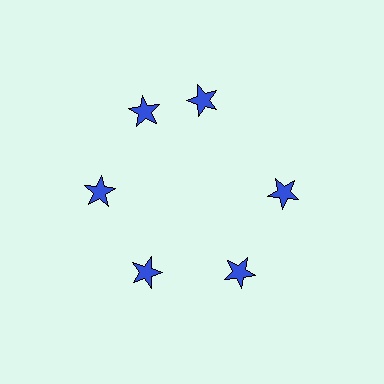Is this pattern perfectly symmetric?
No. The 6 blue stars are arranged in a ring, but one element near the 1 o'clock position is rotated out of alignment along the ring, breaking the 6-fold rotational symmetry.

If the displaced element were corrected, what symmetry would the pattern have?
It would have 6-fold rotational symmetry — the pattern would map onto itself every 60 degrees.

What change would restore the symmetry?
The symmetry would be restored by rotating it back into even spacing with its neighbors so that all 6 stars sit at equal angles and equal distance from the center.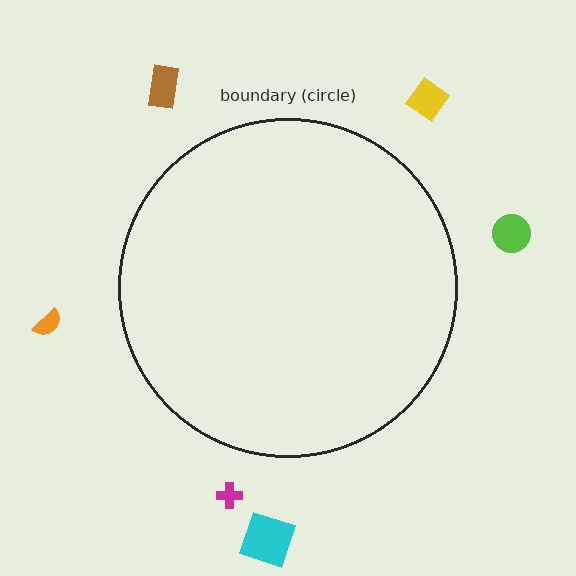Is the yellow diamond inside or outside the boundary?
Outside.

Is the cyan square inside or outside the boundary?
Outside.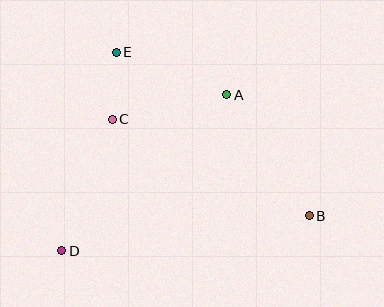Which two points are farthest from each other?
Points B and E are farthest from each other.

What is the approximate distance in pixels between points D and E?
The distance between D and E is approximately 206 pixels.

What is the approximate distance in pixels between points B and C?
The distance between B and C is approximately 220 pixels.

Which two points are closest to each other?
Points C and E are closest to each other.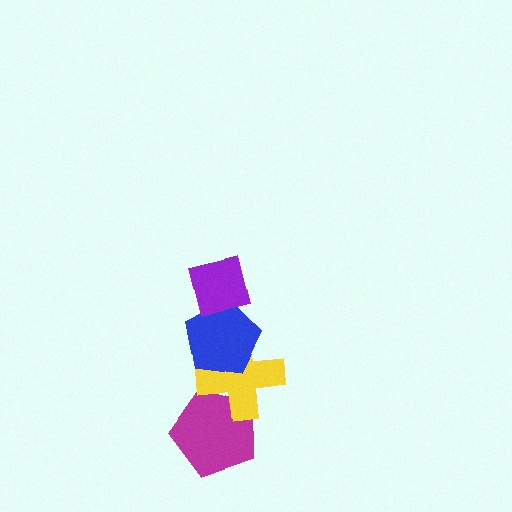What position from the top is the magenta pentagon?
The magenta pentagon is 4th from the top.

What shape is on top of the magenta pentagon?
The yellow cross is on top of the magenta pentagon.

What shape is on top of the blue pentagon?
The purple square is on top of the blue pentagon.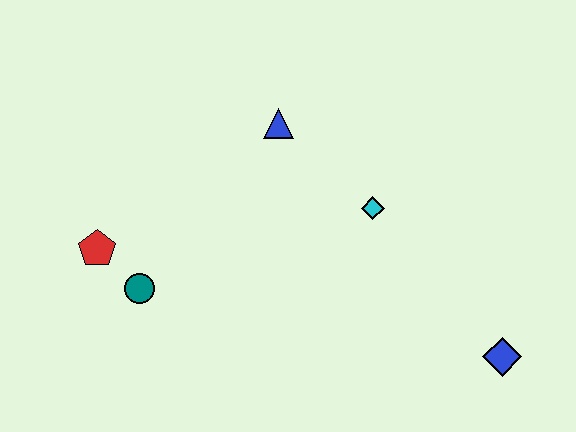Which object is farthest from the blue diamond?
The red pentagon is farthest from the blue diamond.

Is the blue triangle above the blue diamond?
Yes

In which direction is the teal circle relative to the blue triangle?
The teal circle is below the blue triangle.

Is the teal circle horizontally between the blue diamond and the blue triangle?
No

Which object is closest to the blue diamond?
The cyan diamond is closest to the blue diamond.